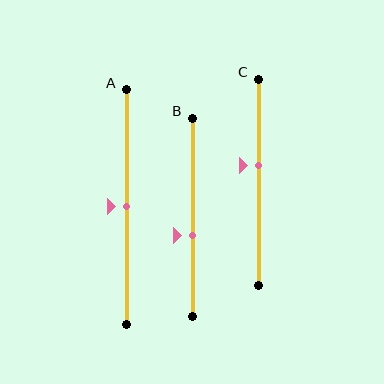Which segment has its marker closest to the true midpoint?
Segment A has its marker closest to the true midpoint.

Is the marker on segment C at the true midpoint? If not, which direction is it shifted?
No, the marker on segment C is shifted upward by about 8% of the segment length.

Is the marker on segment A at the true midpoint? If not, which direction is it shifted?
Yes, the marker on segment A is at the true midpoint.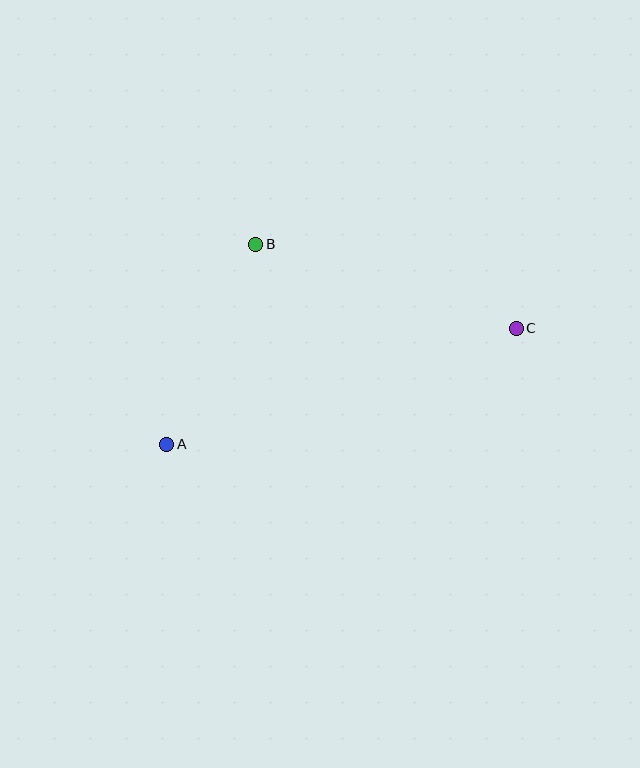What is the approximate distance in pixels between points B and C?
The distance between B and C is approximately 274 pixels.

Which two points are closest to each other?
Points A and B are closest to each other.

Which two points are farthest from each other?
Points A and C are farthest from each other.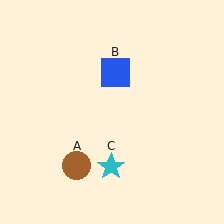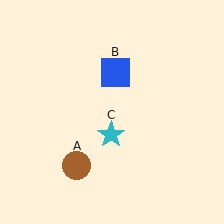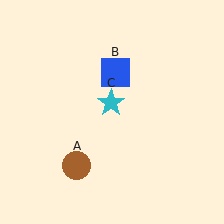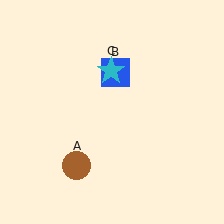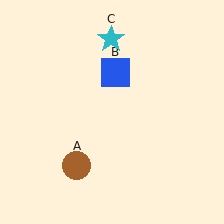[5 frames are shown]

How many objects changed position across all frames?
1 object changed position: cyan star (object C).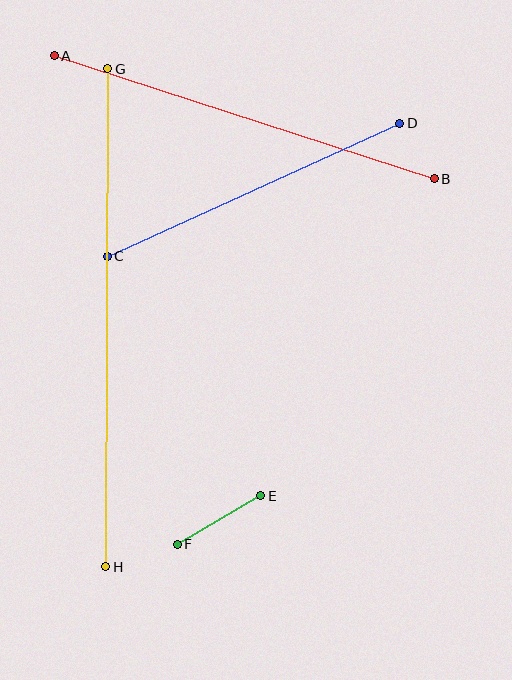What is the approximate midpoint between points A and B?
The midpoint is at approximately (244, 117) pixels.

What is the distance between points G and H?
The distance is approximately 498 pixels.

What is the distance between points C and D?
The distance is approximately 321 pixels.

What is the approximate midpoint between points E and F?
The midpoint is at approximately (219, 520) pixels.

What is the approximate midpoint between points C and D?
The midpoint is at approximately (253, 190) pixels.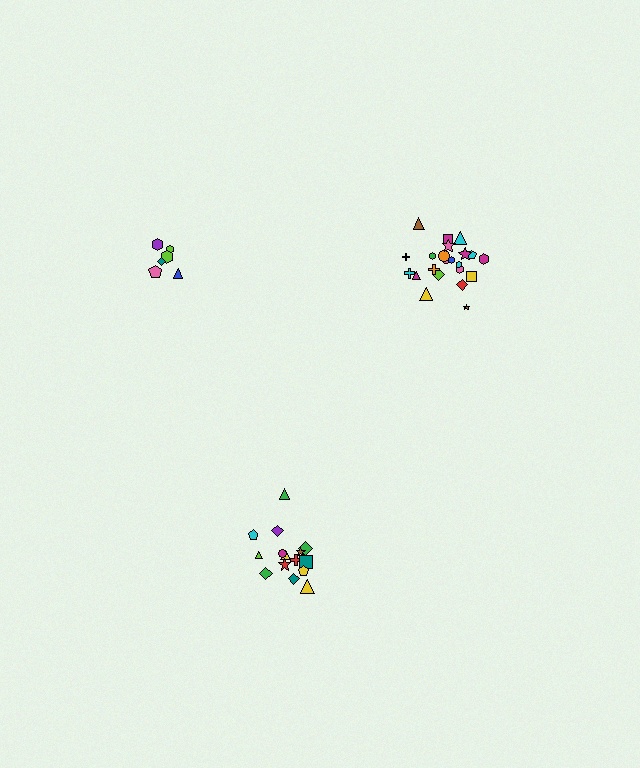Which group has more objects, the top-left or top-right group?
The top-right group.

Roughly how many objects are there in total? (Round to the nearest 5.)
Roughly 45 objects in total.